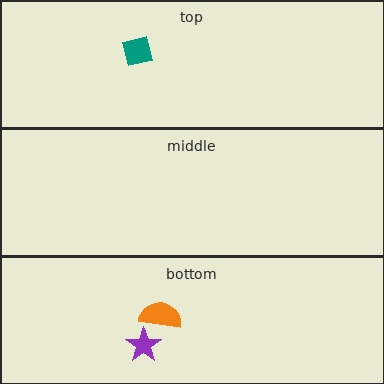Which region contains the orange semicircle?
The bottom region.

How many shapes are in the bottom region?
2.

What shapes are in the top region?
The teal square.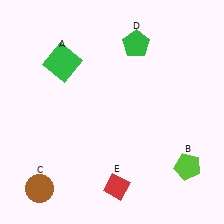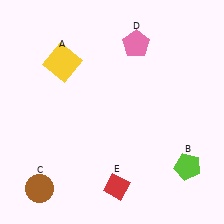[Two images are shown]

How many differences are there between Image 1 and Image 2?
There are 2 differences between the two images.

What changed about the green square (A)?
In Image 1, A is green. In Image 2, it changed to yellow.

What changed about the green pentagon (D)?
In Image 1, D is green. In Image 2, it changed to pink.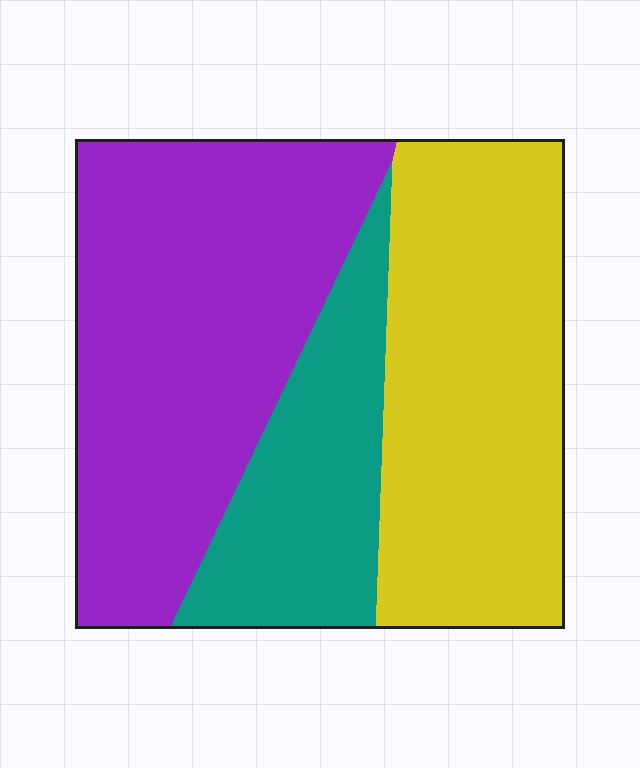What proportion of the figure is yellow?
Yellow covers around 35% of the figure.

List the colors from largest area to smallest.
From largest to smallest: purple, yellow, teal.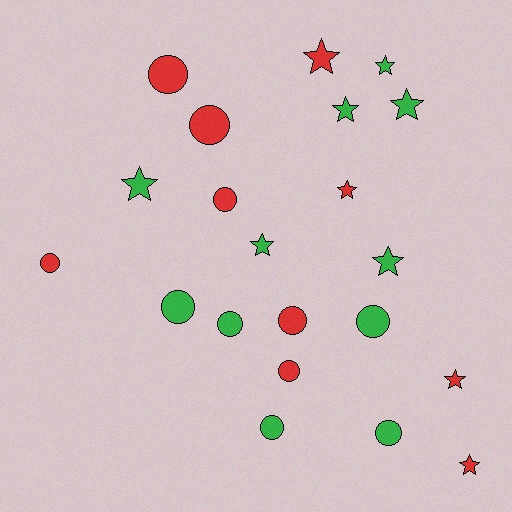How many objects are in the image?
There are 21 objects.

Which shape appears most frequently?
Circle, with 11 objects.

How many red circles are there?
There are 6 red circles.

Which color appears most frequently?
Green, with 11 objects.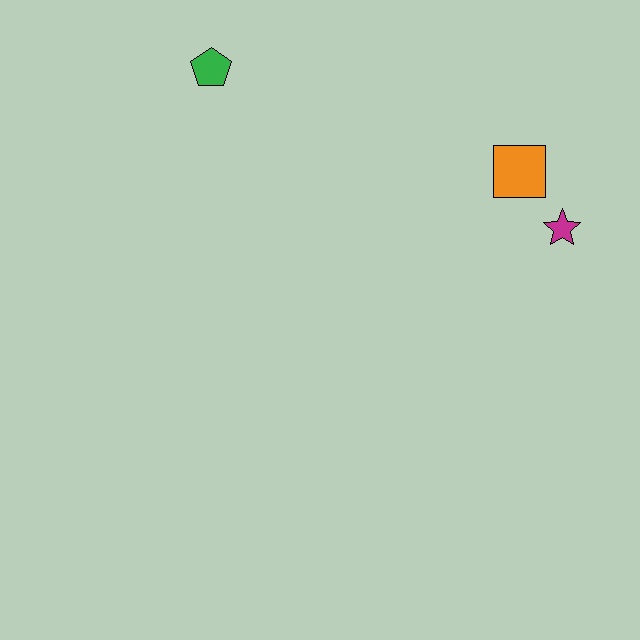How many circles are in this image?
There are no circles.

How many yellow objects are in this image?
There are no yellow objects.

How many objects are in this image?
There are 3 objects.